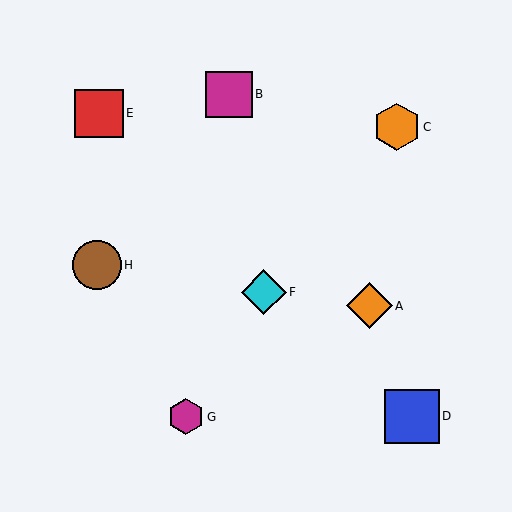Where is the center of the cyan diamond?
The center of the cyan diamond is at (264, 292).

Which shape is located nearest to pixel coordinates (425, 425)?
The blue square (labeled D) at (413, 416) is nearest to that location.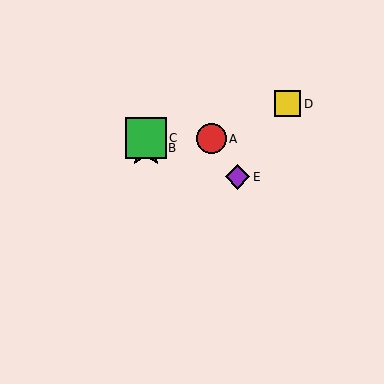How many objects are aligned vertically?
2 objects (B, C) are aligned vertically.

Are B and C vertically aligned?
Yes, both are at x≈146.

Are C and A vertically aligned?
No, C is at x≈146 and A is at x≈212.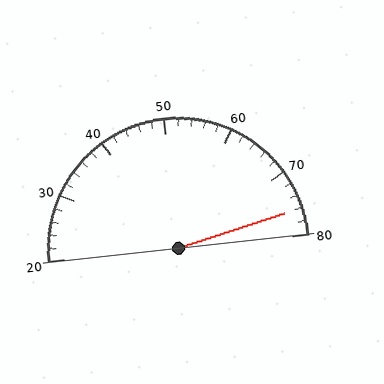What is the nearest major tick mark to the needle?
The nearest major tick mark is 80.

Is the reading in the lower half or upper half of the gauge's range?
The reading is in the upper half of the range (20 to 80).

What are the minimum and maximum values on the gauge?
The gauge ranges from 20 to 80.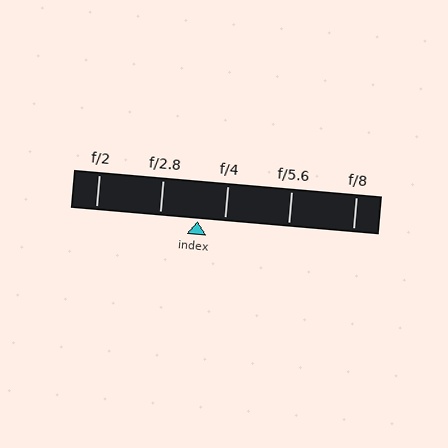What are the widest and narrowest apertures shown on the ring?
The widest aperture shown is f/2 and the narrowest is f/8.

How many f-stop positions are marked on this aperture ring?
There are 5 f-stop positions marked.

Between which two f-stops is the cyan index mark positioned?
The index mark is between f/2.8 and f/4.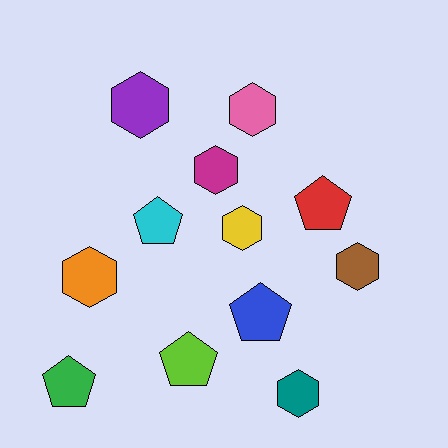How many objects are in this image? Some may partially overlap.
There are 12 objects.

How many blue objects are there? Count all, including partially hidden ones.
There is 1 blue object.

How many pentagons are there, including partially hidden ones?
There are 5 pentagons.